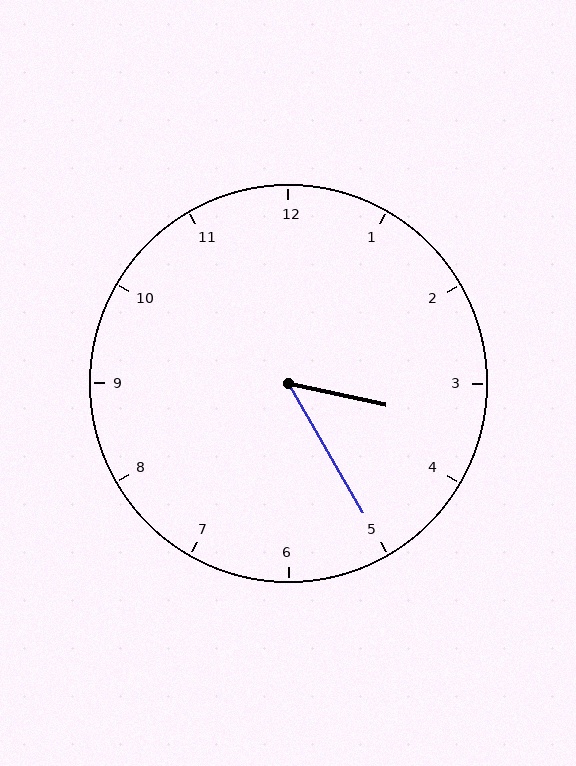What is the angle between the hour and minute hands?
Approximately 48 degrees.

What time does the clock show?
3:25.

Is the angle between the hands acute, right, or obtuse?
It is acute.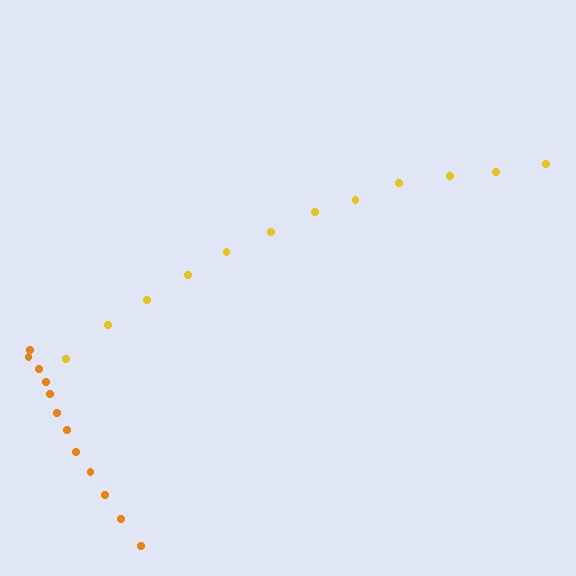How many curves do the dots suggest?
There are 2 distinct paths.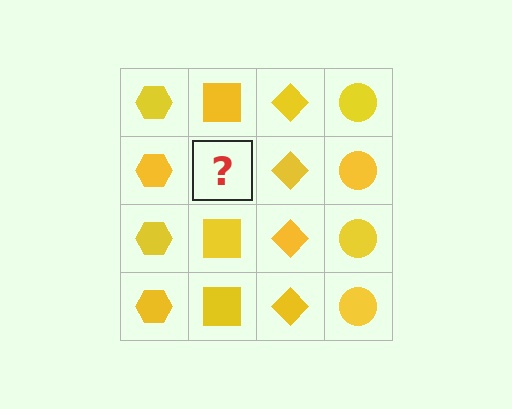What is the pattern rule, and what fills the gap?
The rule is that each column has a consistent shape. The gap should be filled with a yellow square.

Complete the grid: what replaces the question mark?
The question mark should be replaced with a yellow square.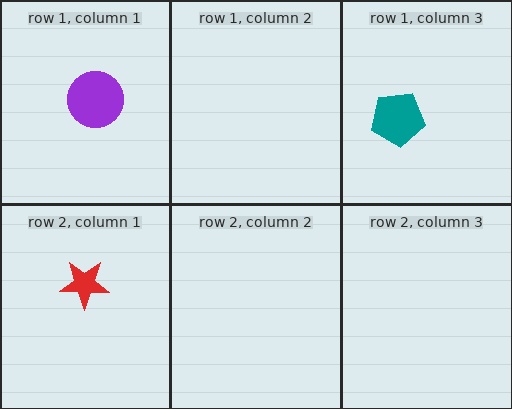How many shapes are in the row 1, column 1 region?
1.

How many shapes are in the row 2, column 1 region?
1.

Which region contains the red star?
The row 2, column 1 region.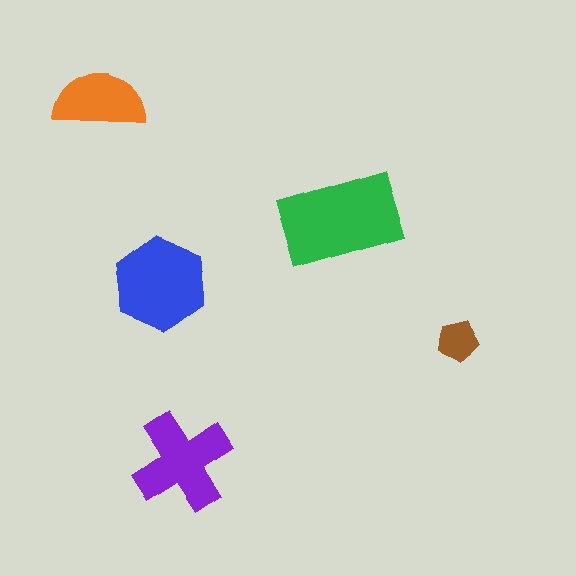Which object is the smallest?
The brown pentagon.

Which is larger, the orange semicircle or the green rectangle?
The green rectangle.